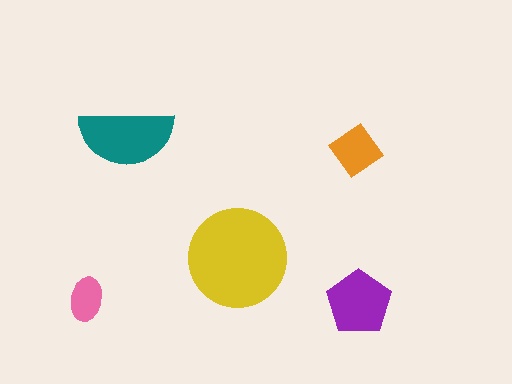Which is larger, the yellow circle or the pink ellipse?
The yellow circle.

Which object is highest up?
The teal semicircle is topmost.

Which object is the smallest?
The pink ellipse.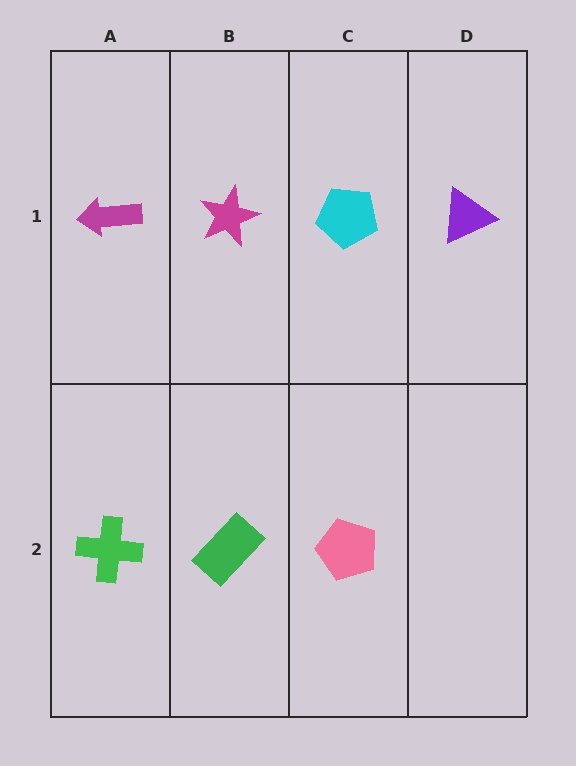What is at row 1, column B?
A magenta star.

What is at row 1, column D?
A purple triangle.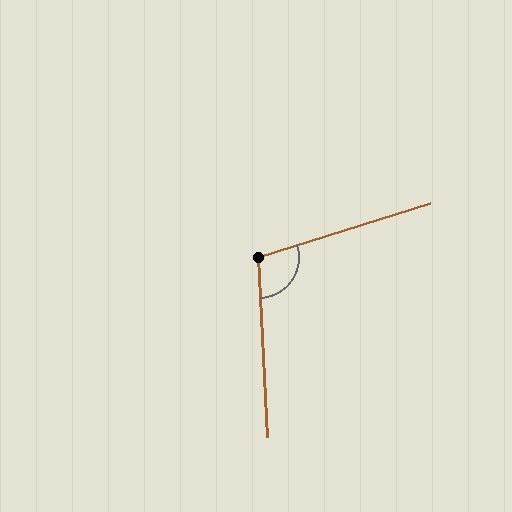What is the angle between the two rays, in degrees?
Approximately 105 degrees.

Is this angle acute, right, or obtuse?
It is obtuse.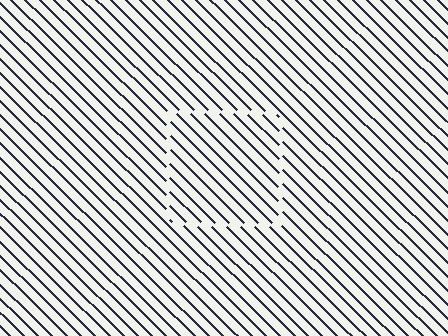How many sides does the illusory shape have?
4 sides — the line-ends trace a square.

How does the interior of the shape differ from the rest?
The interior of the shape contains the same grating, shifted by half a period — the contour is defined by the phase discontinuity where line-ends from the inner and outer gratings abut.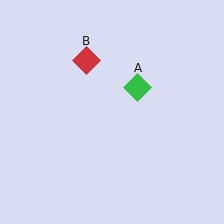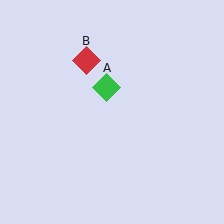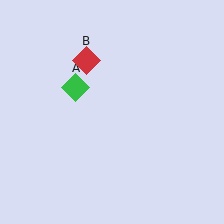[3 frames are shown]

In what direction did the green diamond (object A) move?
The green diamond (object A) moved left.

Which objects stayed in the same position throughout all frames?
Red diamond (object B) remained stationary.